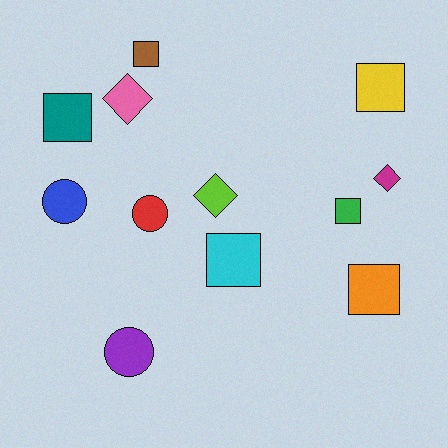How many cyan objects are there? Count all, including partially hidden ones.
There is 1 cyan object.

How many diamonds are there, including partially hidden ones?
There are 3 diamonds.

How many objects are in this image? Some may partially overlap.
There are 12 objects.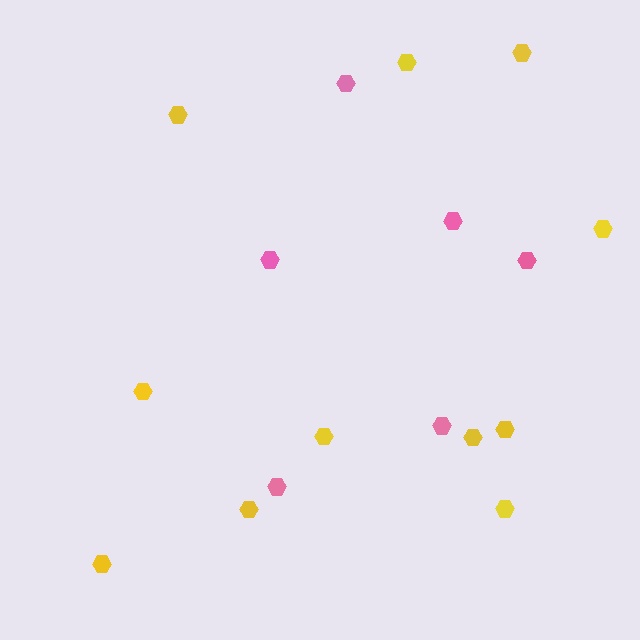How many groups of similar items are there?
There are 2 groups: one group of yellow hexagons (11) and one group of pink hexagons (6).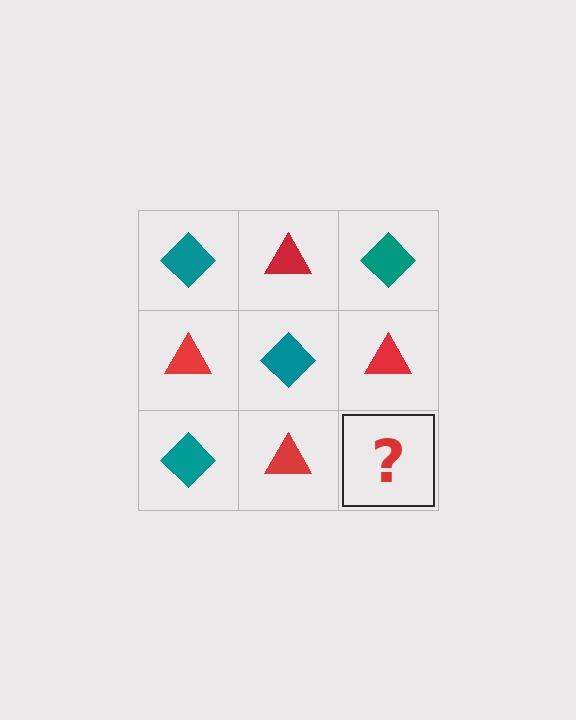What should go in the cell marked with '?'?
The missing cell should contain a teal diamond.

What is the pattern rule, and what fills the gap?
The rule is that it alternates teal diamond and red triangle in a checkerboard pattern. The gap should be filled with a teal diamond.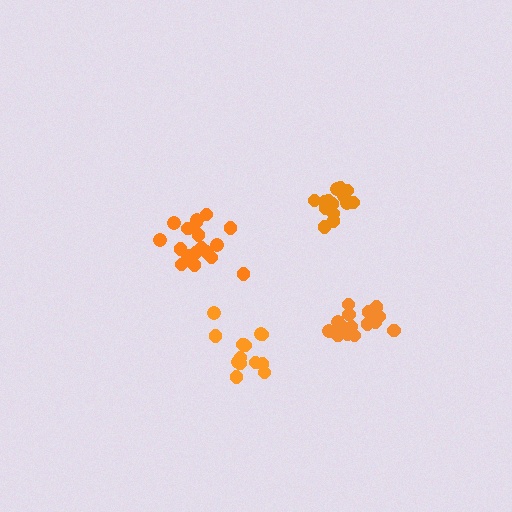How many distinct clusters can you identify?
There are 4 distinct clusters.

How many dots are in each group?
Group 1: 16 dots, Group 2: 18 dots, Group 3: 15 dots, Group 4: 13 dots (62 total).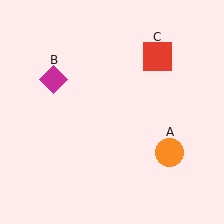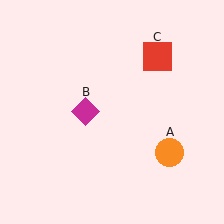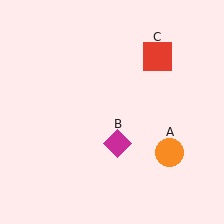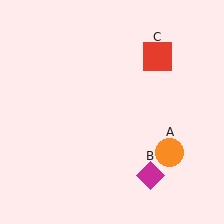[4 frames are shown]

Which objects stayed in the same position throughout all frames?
Orange circle (object A) and red square (object C) remained stationary.